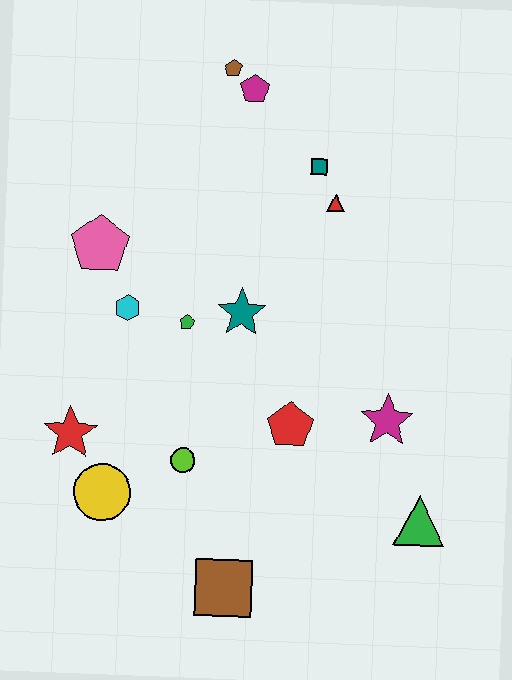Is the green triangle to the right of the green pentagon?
Yes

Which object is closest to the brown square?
The lime circle is closest to the brown square.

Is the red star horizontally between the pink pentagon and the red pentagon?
No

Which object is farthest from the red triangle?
The brown square is farthest from the red triangle.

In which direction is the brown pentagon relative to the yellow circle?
The brown pentagon is above the yellow circle.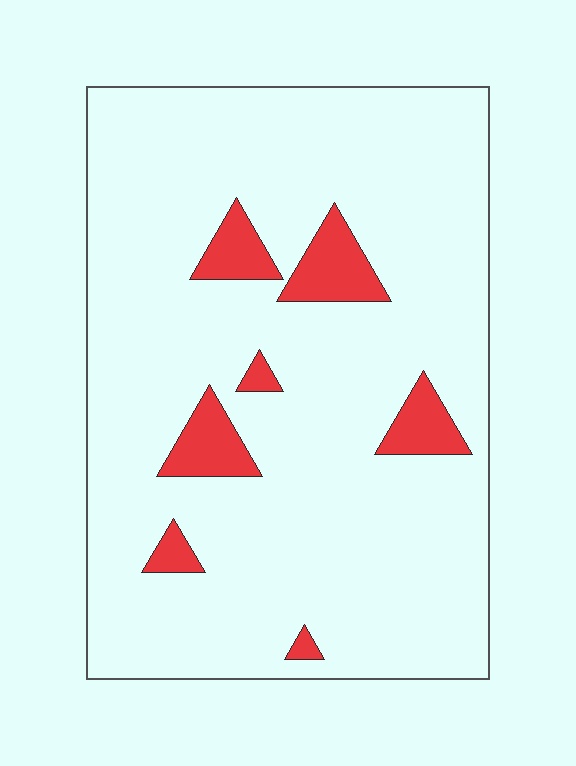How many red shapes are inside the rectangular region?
7.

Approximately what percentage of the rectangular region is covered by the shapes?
Approximately 10%.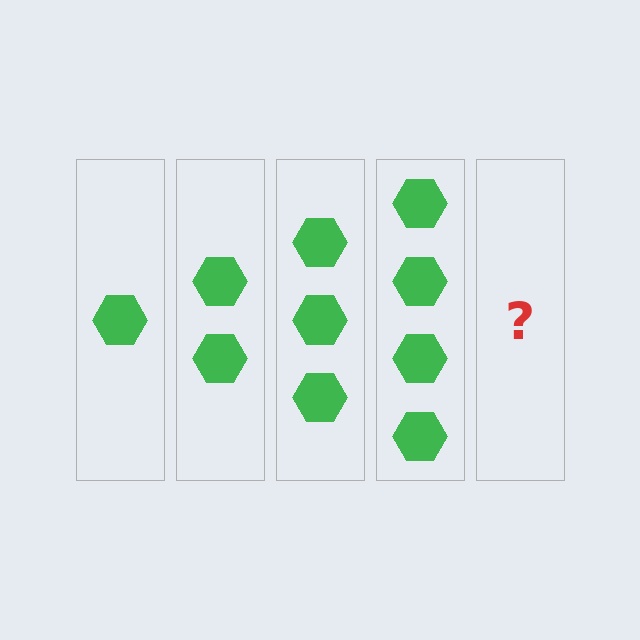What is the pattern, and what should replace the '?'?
The pattern is that each step adds one more hexagon. The '?' should be 5 hexagons.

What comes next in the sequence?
The next element should be 5 hexagons.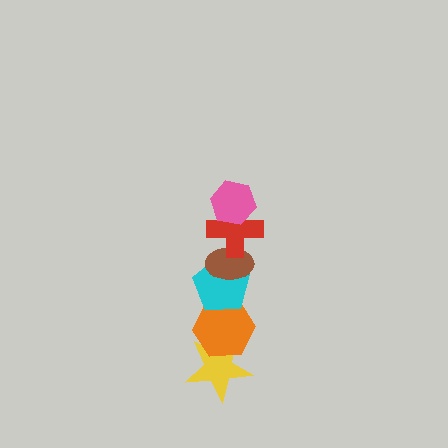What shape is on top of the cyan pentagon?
The brown ellipse is on top of the cyan pentagon.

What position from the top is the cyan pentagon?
The cyan pentagon is 4th from the top.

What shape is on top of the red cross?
The pink hexagon is on top of the red cross.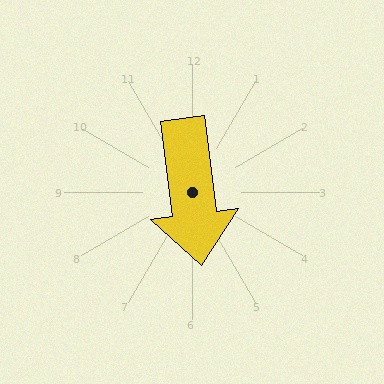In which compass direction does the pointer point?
South.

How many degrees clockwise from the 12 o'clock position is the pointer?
Approximately 173 degrees.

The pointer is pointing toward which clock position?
Roughly 6 o'clock.